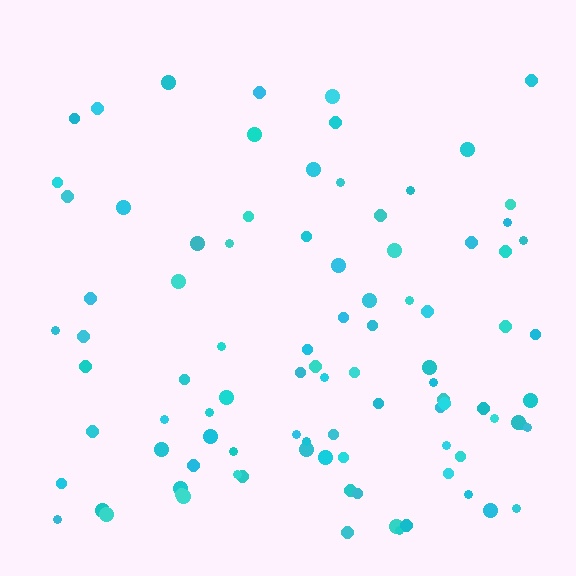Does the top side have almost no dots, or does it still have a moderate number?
Still a moderate number, just noticeably fewer than the bottom.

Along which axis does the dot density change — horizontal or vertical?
Vertical.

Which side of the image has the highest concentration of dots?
The bottom.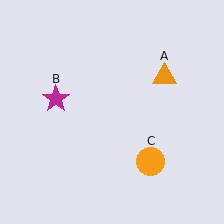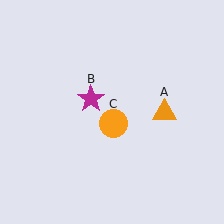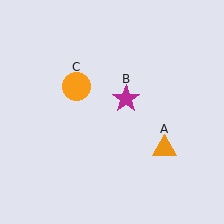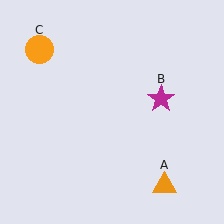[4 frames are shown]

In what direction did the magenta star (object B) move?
The magenta star (object B) moved right.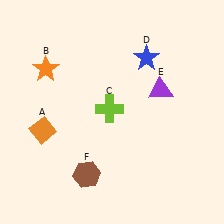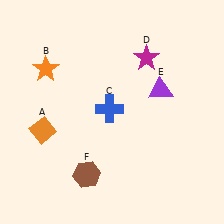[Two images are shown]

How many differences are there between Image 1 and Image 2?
There are 2 differences between the two images.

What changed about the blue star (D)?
In Image 1, D is blue. In Image 2, it changed to magenta.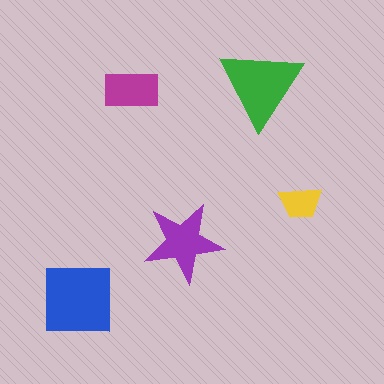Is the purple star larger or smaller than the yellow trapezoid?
Larger.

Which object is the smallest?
The yellow trapezoid.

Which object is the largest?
The blue square.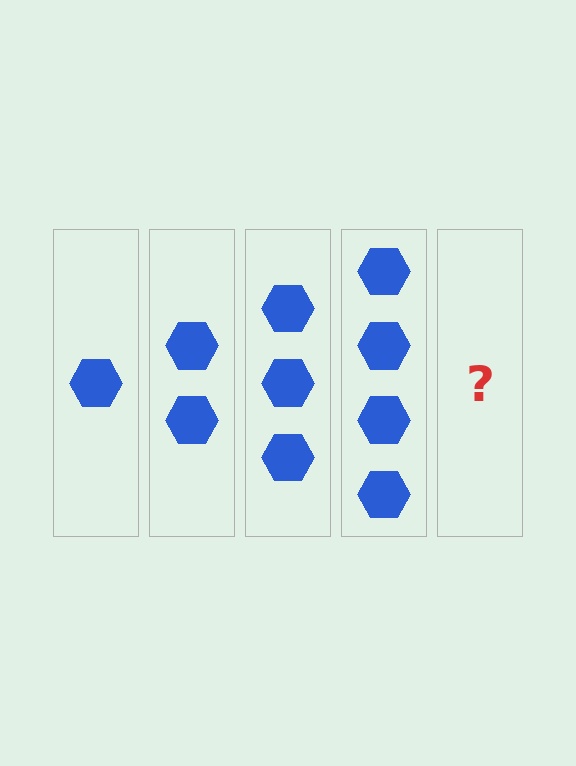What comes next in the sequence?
The next element should be 5 hexagons.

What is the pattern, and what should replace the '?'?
The pattern is that each step adds one more hexagon. The '?' should be 5 hexagons.